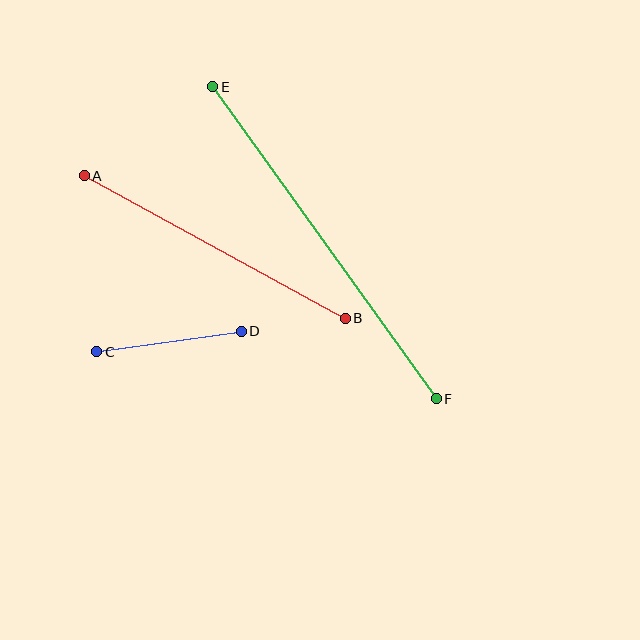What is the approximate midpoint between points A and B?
The midpoint is at approximately (215, 247) pixels.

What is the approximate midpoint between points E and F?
The midpoint is at approximately (324, 243) pixels.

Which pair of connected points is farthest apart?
Points E and F are farthest apart.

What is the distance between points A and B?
The distance is approximately 297 pixels.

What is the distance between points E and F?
The distance is approximately 384 pixels.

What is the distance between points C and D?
The distance is approximately 146 pixels.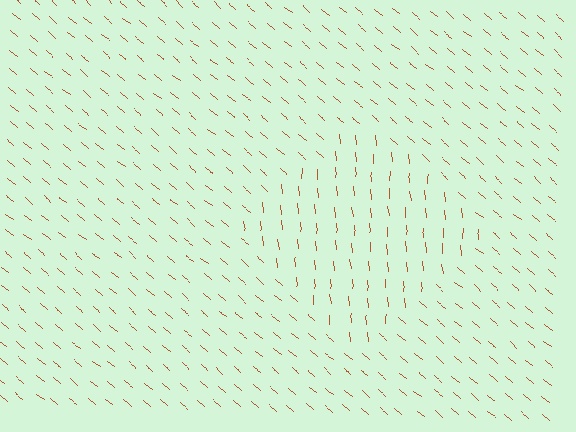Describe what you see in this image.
The image is filled with small brown line segments. A diamond region in the image has lines oriented differently from the surrounding lines, creating a visible texture boundary.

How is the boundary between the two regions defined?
The boundary is defined purely by a change in line orientation (approximately 45 degrees difference). All lines are the same color and thickness.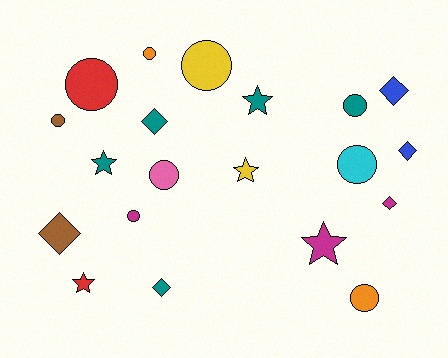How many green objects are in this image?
There are no green objects.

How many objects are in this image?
There are 20 objects.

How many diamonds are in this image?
There are 6 diamonds.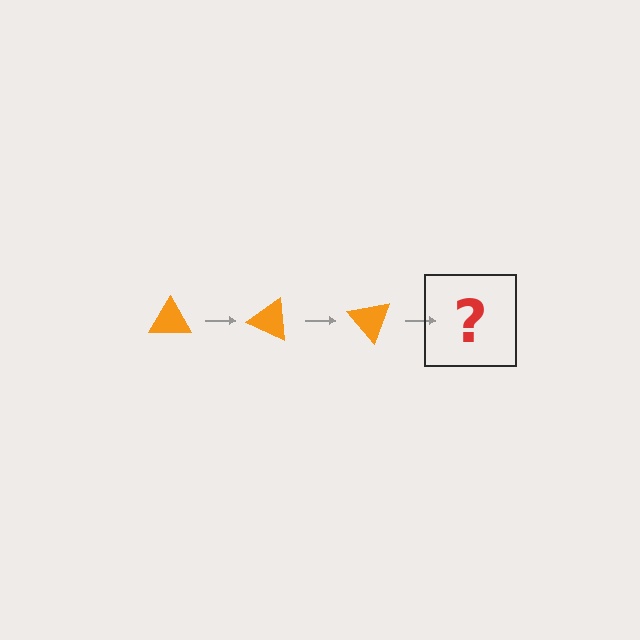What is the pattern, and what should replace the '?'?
The pattern is that the triangle rotates 25 degrees each step. The '?' should be an orange triangle rotated 75 degrees.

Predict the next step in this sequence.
The next step is an orange triangle rotated 75 degrees.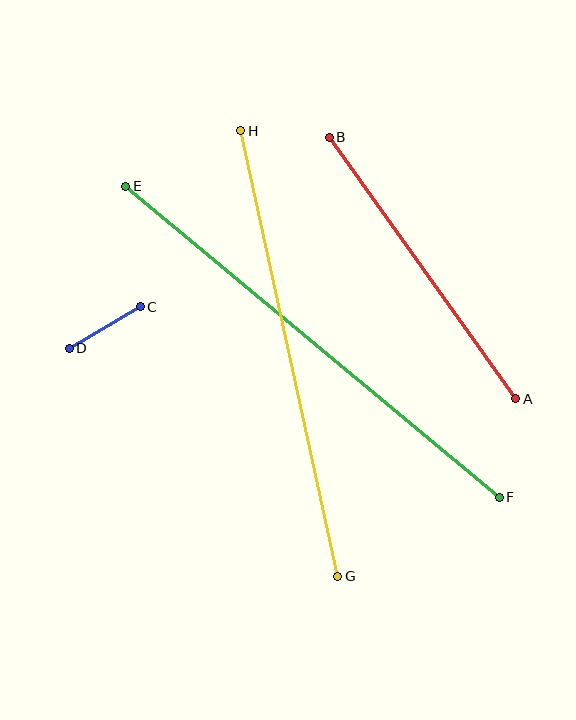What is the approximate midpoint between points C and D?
The midpoint is at approximately (105, 327) pixels.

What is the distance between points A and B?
The distance is approximately 321 pixels.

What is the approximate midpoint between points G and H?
The midpoint is at approximately (289, 354) pixels.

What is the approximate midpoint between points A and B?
The midpoint is at approximately (423, 268) pixels.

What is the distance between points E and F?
The distance is approximately 486 pixels.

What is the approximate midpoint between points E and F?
The midpoint is at approximately (312, 342) pixels.